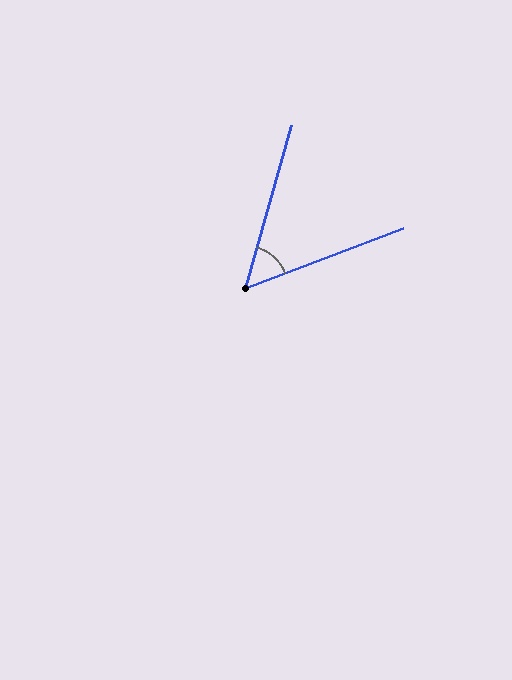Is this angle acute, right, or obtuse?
It is acute.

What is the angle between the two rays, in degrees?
Approximately 53 degrees.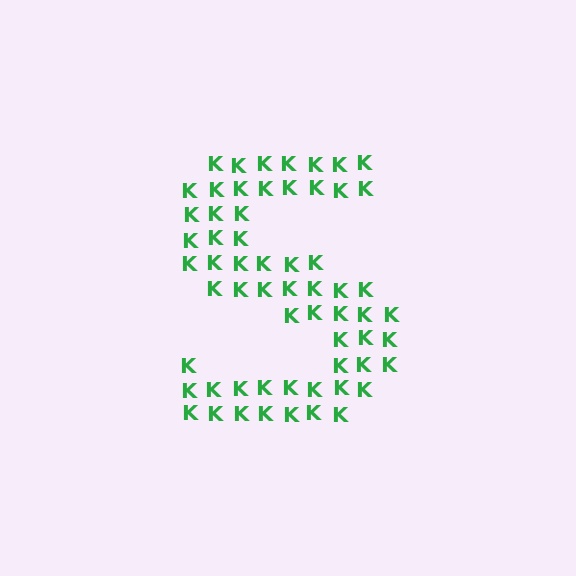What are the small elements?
The small elements are letter K's.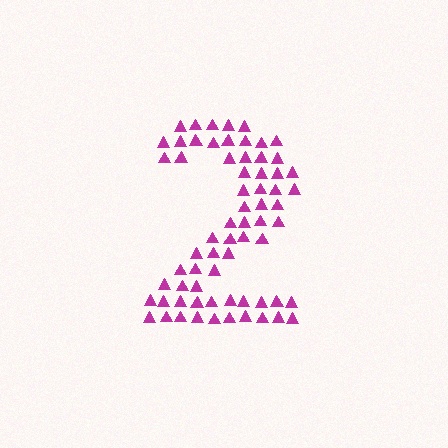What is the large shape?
The large shape is the digit 2.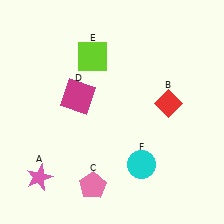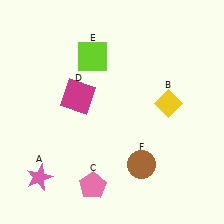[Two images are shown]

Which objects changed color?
B changed from red to yellow. F changed from cyan to brown.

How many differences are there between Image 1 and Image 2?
There are 2 differences between the two images.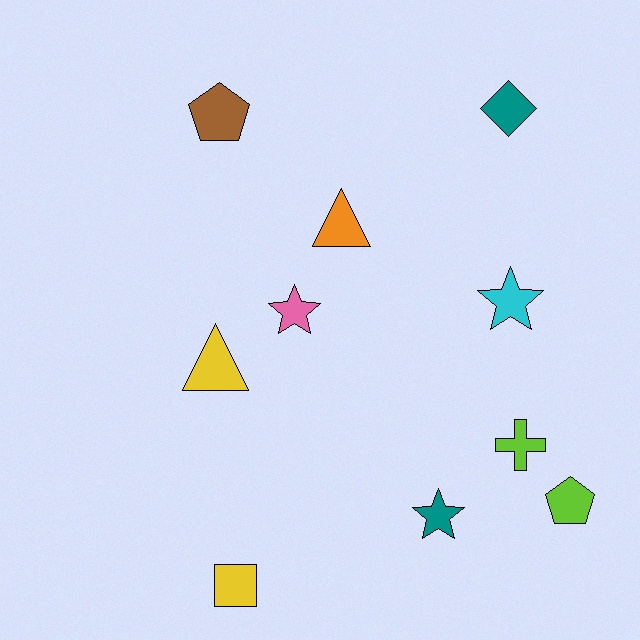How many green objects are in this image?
There are no green objects.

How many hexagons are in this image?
There are no hexagons.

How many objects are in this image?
There are 10 objects.